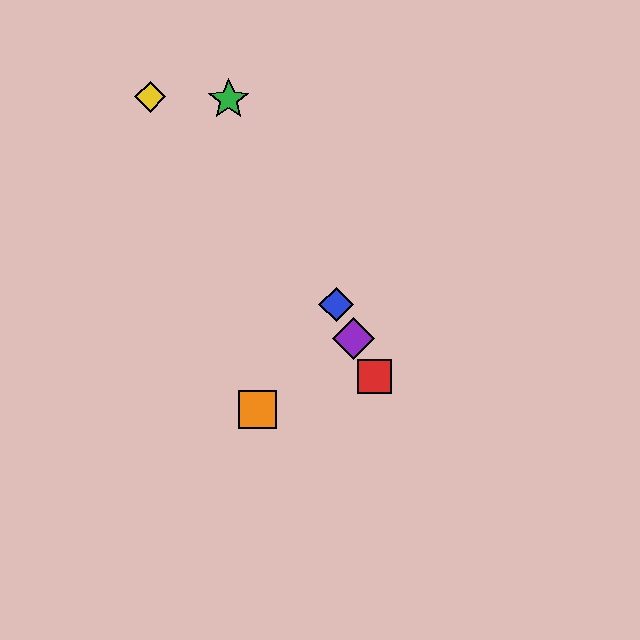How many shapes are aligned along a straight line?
4 shapes (the red square, the blue diamond, the green star, the purple diamond) are aligned along a straight line.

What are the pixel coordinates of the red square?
The red square is at (374, 377).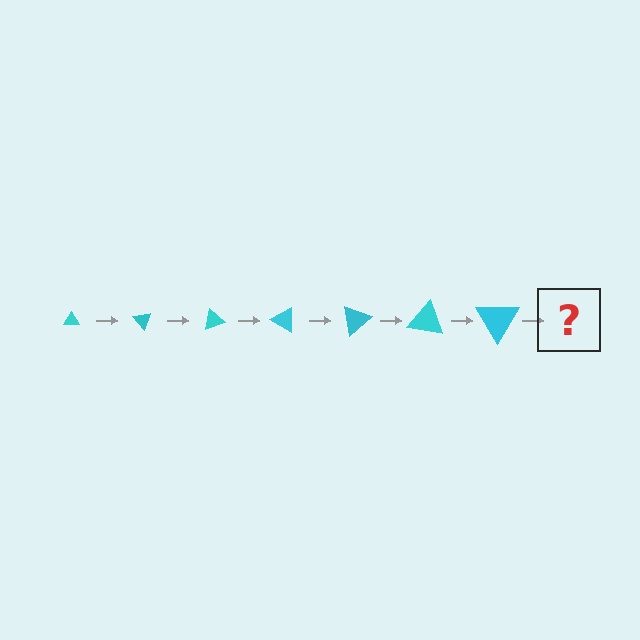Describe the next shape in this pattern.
It should be a triangle, larger than the previous one and rotated 350 degrees from the start.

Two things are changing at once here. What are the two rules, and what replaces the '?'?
The two rules are that the triangle grows larger each step and it rotates 50 degrees each step. The '?' should be a triangle, larger than the previous one and rotated 350 degrees from the start.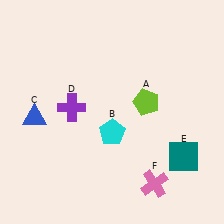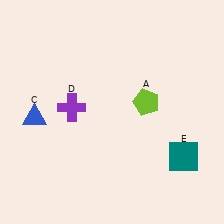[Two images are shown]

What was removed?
The pink cross (F), the cyan pentagon (B) were removed in Image 2.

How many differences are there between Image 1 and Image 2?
There are 2 differences between the two images.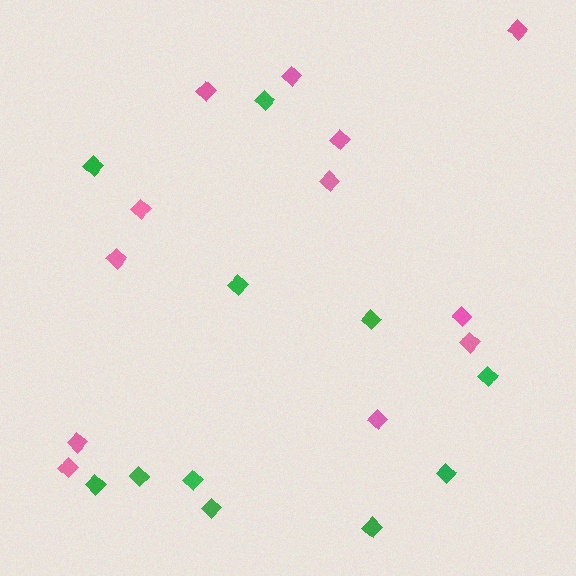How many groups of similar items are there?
There are 2 groups: one group of green diamonds (11) and one group of pink diamonds (12).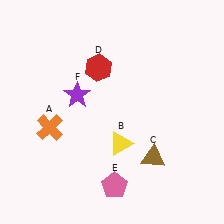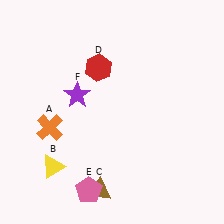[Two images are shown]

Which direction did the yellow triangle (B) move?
The yellow triangle (B) moved left.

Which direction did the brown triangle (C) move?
The brown triangle (C) moved left.